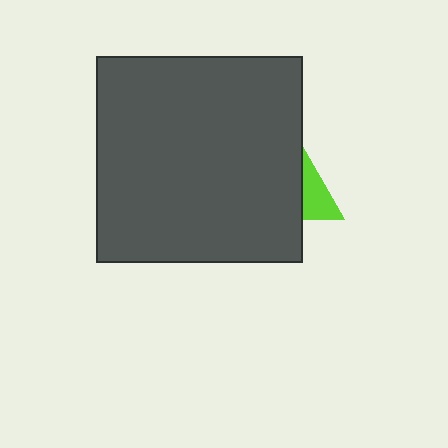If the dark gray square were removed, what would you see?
You would see the complete lime triangle.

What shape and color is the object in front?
The object in front is a dark gray square.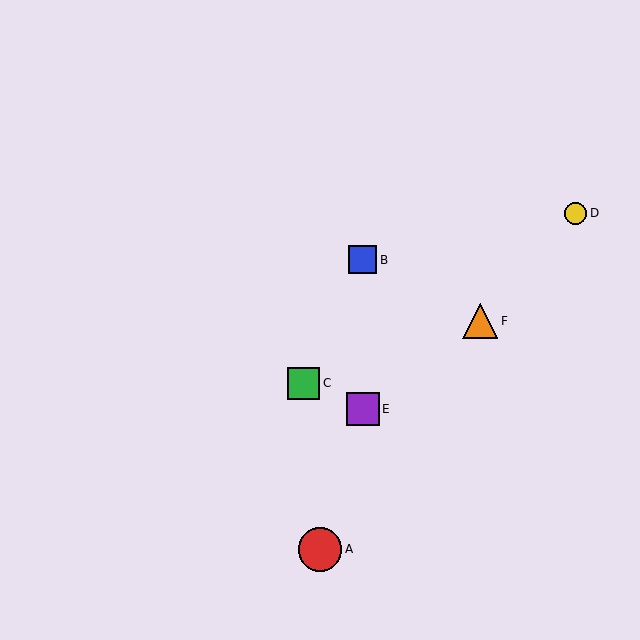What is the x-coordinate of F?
Object F is at x≈480.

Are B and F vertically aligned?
No, B is at x≈363 and F is at x≈480.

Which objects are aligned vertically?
Objects B, E are aligned vertically.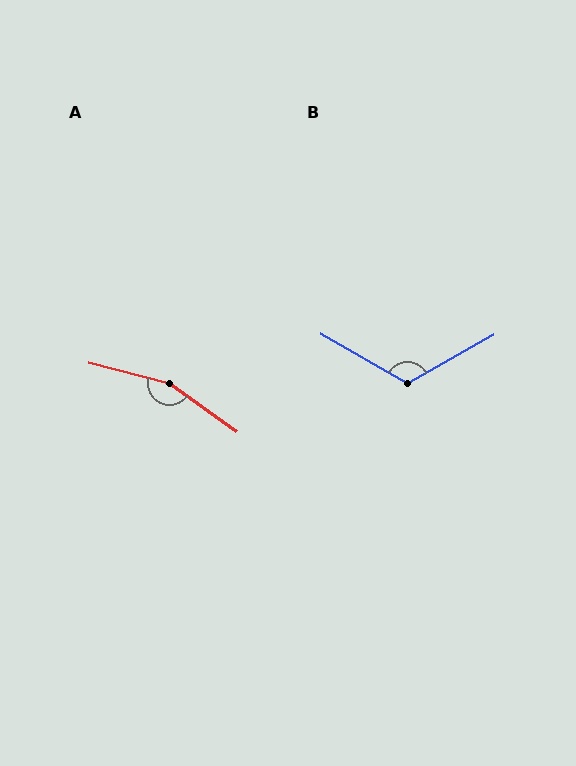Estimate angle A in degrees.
Approximately 158 degrees.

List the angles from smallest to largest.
B (121°), A (158°).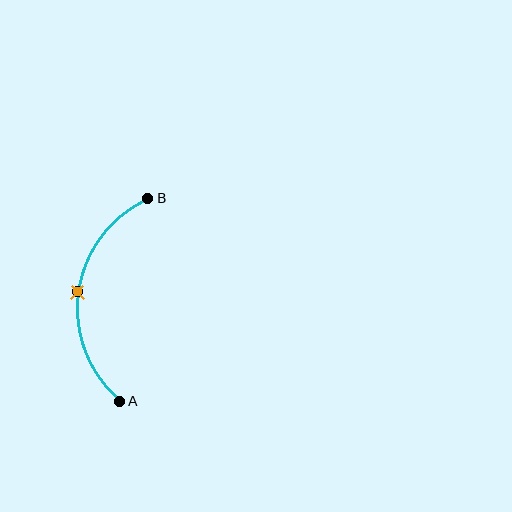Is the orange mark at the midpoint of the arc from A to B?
Yes. The orange mark lies on the arc at equal arc-length from both A and B — it is the arc midpoint.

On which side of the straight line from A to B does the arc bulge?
The arc bulges to the left of the straight line connecting A and B.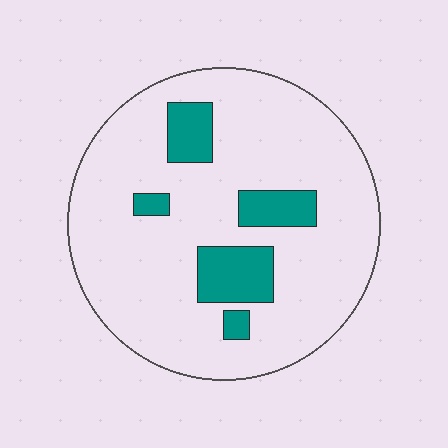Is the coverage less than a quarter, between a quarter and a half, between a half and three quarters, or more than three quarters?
Less than a quarter.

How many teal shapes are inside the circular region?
5.